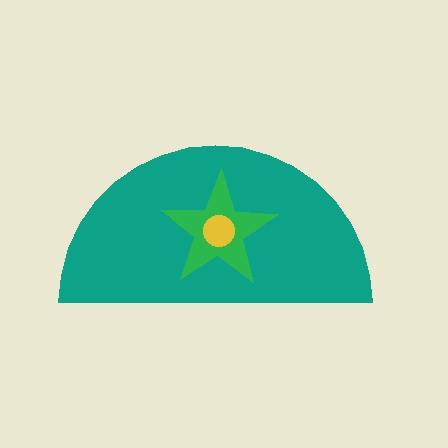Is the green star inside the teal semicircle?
Yes.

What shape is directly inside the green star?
The yellow circle.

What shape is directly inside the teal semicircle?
The green star.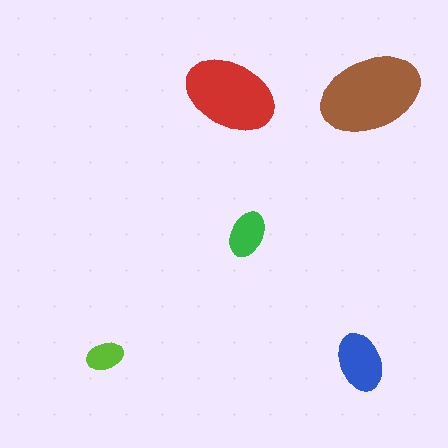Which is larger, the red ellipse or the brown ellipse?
The brown one.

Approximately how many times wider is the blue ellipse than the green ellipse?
About 1.5 times wider.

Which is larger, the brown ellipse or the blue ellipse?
The brown one.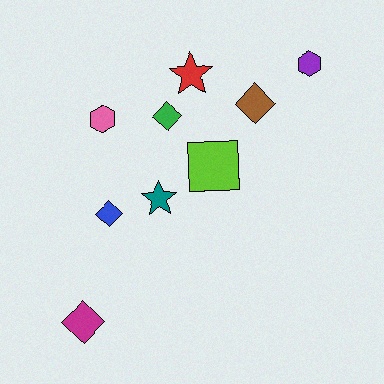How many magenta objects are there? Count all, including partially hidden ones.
There is 1 magenta object.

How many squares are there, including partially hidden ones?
There is 1 square.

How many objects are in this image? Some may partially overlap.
There are 9 objects.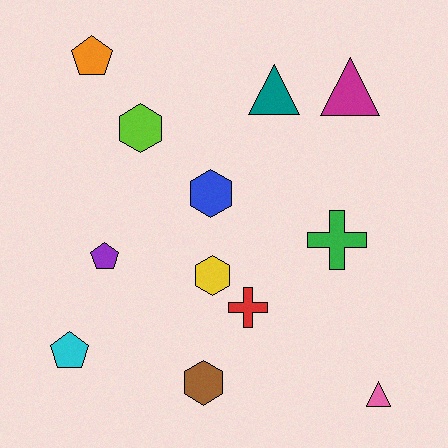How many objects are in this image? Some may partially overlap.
There are 12 objects.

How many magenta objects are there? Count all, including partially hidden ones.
There is 1 magenta object.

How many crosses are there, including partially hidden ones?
There are 2 crosses.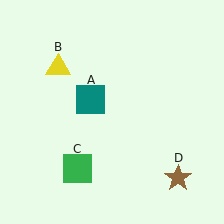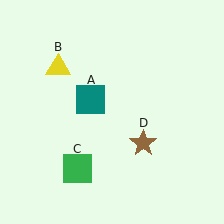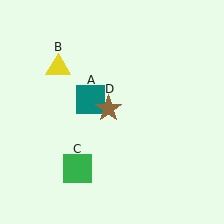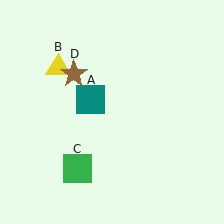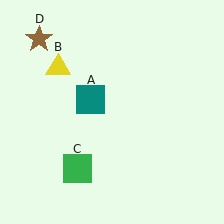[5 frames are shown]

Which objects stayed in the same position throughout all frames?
Teal square (object A) and yellow triangle (object B) and green square (object C) remained stationary.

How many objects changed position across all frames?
1 object changed position: brown star (object D).